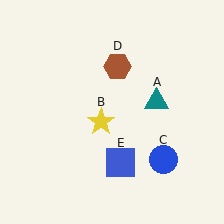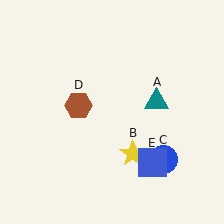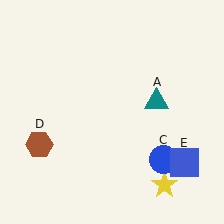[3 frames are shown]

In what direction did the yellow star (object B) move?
The yellow star (object B) moved down and to the right.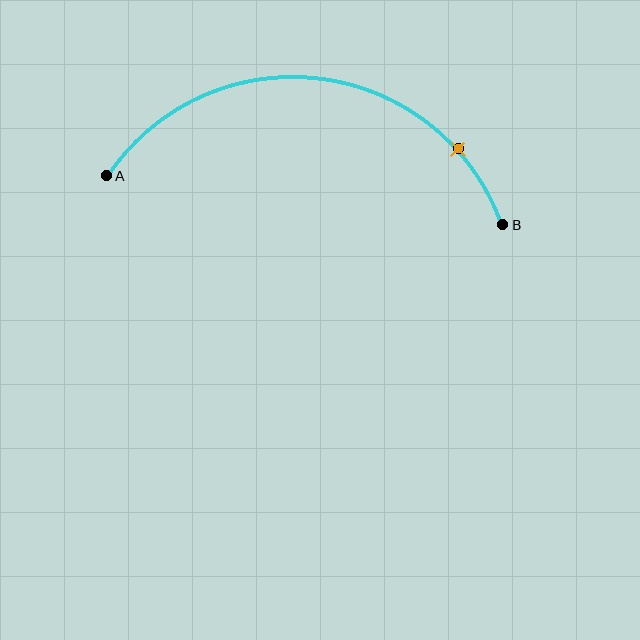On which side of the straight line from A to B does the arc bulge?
The arc bulges above the straight line connecting A and B.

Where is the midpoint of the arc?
The arc midpoint is the point on the curve farthest from the straight line joining A and B. It sits above that line.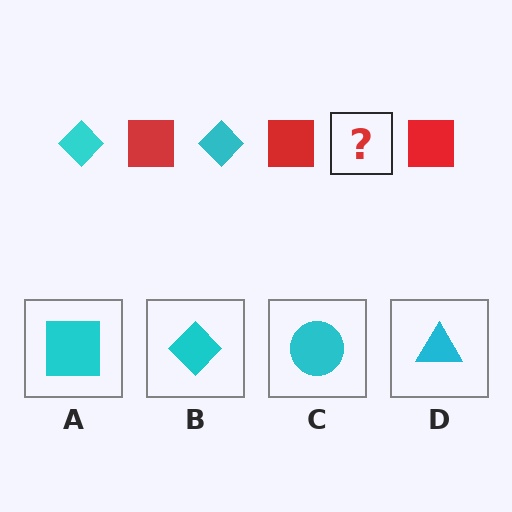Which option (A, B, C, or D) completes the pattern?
B.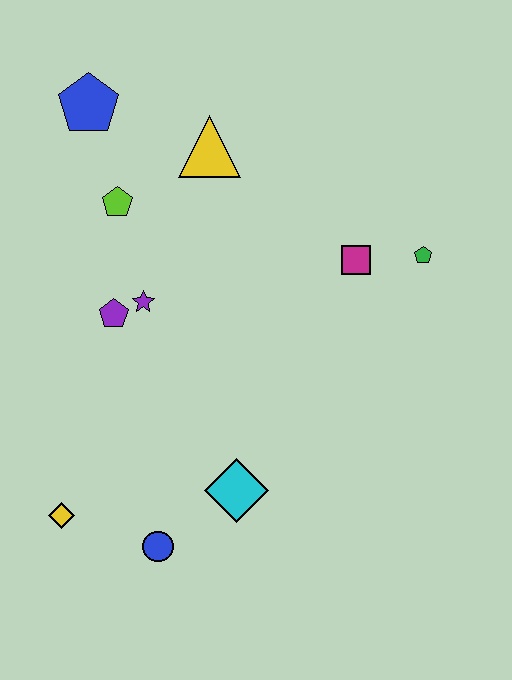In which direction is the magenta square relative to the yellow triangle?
The magenta square is to the right of the yellow triangle.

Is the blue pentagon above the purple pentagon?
Yes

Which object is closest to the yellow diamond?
The blue circle is closest to the yellow diamond.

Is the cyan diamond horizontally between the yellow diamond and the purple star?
No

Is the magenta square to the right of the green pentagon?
No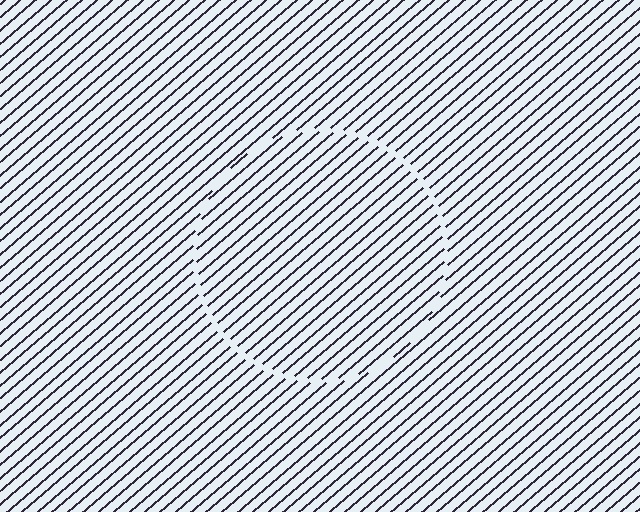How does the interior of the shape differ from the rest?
The interior of the shape contains the same grating, shifted by half a period — the contour is defined by the phase discontinuity where line-ends from the inner and outer gratings abut.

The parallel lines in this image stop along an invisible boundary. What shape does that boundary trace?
An illusory circle. The interior of the shape contains the same grating, shifted by half a period — the contour is defined by the phase discontinuity where line-ends from the inner and outer gratings abut.